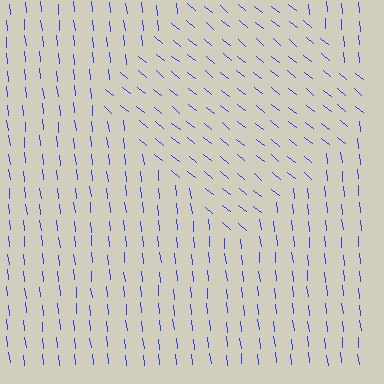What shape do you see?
I see a diamond.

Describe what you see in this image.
The image is filled with small blue line segments. A diamond region in the image has lines oriented differently from the surrounding lines, creating a visible texture boundary.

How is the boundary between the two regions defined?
The boundary is defined purely by a change in line orientation (approximately 45 degrees difference). All lines are the same color and thickness.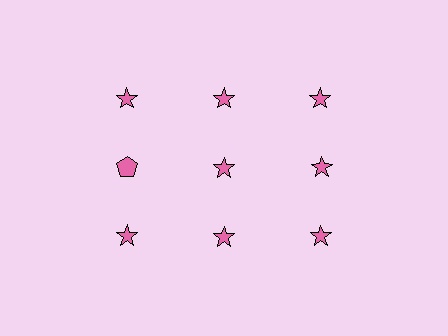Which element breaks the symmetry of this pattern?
The pink pentagon in the second row, leftmost column breaks the symmetry. All other shapes are pink stars.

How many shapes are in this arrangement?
There are 9 shapes arranged in a grid pattern.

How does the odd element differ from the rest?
It has a different shape: pentagon instead of star.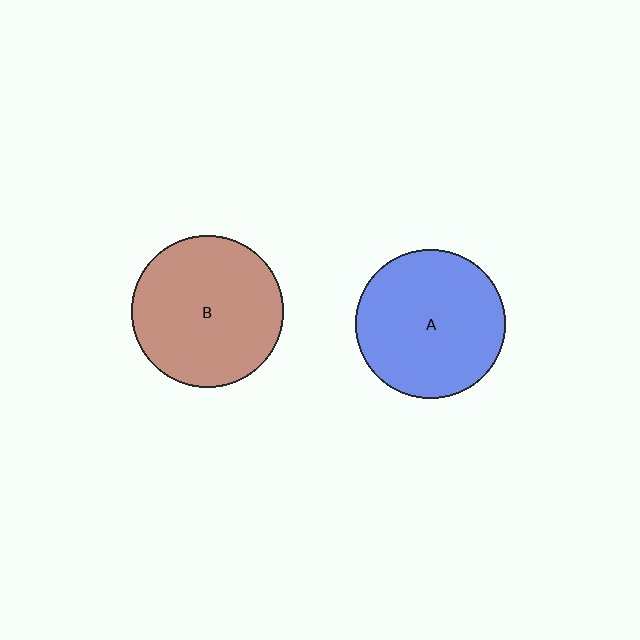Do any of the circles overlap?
No, none of the circles overlap.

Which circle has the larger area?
Circle B (brown).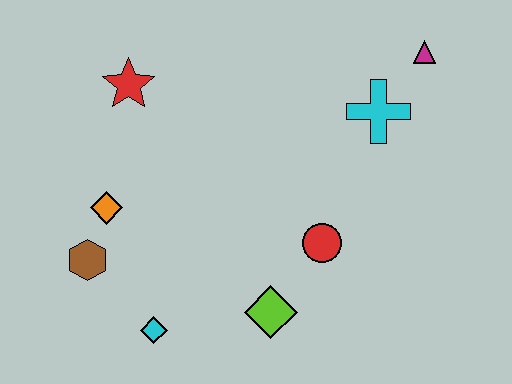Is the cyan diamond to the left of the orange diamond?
No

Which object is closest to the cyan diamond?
The brown hexagon is closest to the cyan diamond.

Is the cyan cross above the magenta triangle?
No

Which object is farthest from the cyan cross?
The brown hexagon is farthest from the cyan cross.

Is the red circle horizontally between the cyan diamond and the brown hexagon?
No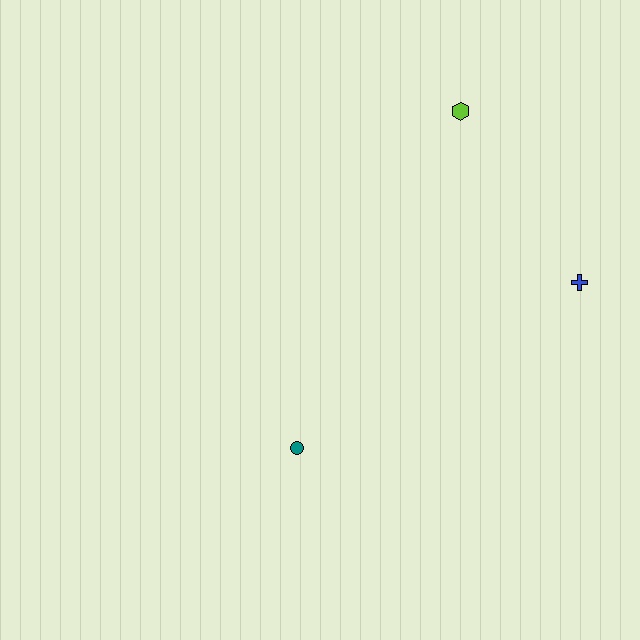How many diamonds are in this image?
There are no diamonds.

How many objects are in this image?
There are 3 objects.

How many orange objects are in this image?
There are no orange objects.